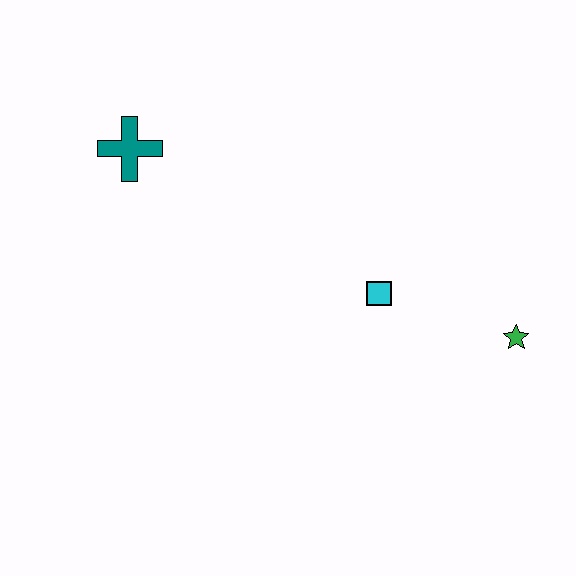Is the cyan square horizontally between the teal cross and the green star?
Yes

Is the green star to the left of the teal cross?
No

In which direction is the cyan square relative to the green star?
The cyan square is to the left of the green star.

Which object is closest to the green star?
The cyan square is closest to the green star.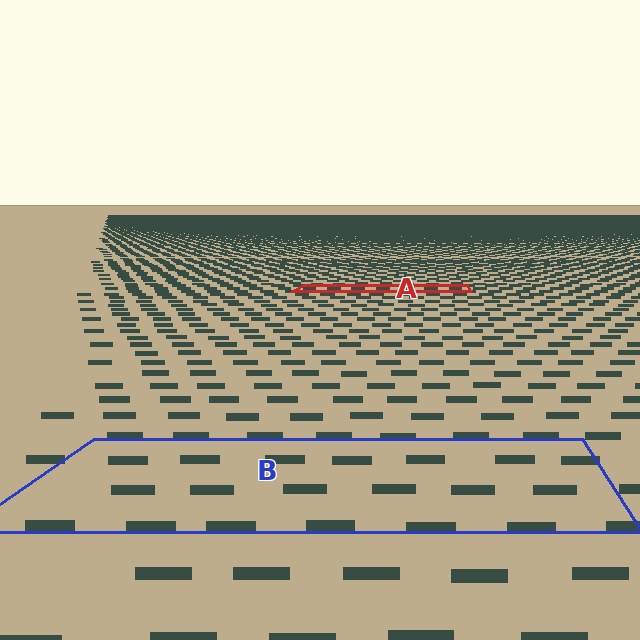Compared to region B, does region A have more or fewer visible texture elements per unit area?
Region A has more texture elements per unit area — they are packed more densely because it is farther away.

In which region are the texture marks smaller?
The texture marks are smaller in region A, because it is farther away.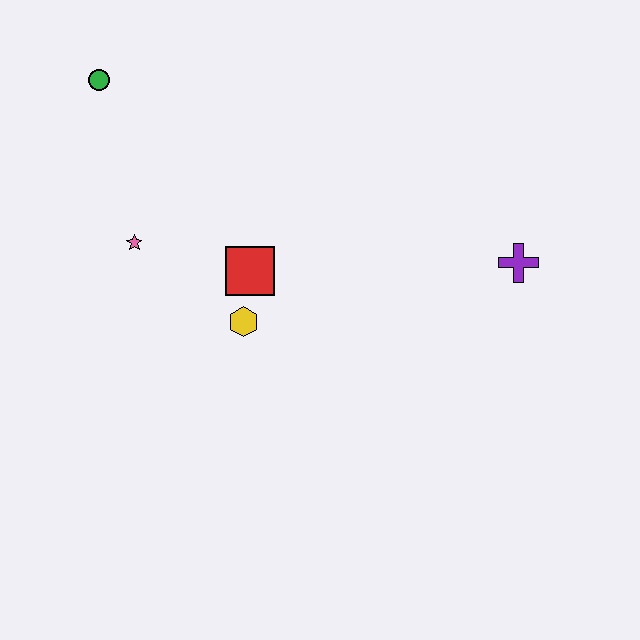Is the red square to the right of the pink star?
Yes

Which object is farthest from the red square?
The purple cross is farthest from the red square.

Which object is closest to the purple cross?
The red square is closest to the purple cross.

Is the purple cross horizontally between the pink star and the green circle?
No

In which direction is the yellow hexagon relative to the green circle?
The yellow hexagon is below the green circle.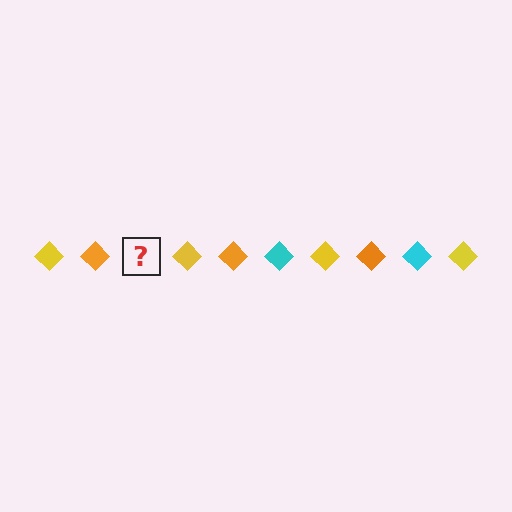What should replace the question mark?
The question mark should be replaced with a cyan diamond.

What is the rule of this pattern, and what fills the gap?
The rule is that the pattern cycles through yellow, orange, cyan diamonds. The gap should be filled with a cyan diamond.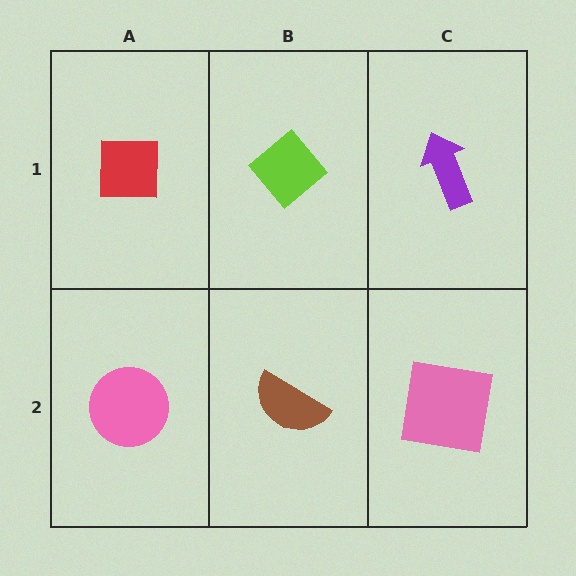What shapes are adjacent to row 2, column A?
A red square (row 1, column A), a brown semicircle (row 2, column B).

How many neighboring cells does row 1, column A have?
2.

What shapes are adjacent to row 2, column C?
A purple arrow (row 1, column C), a brown semicircle (row 2, column B).